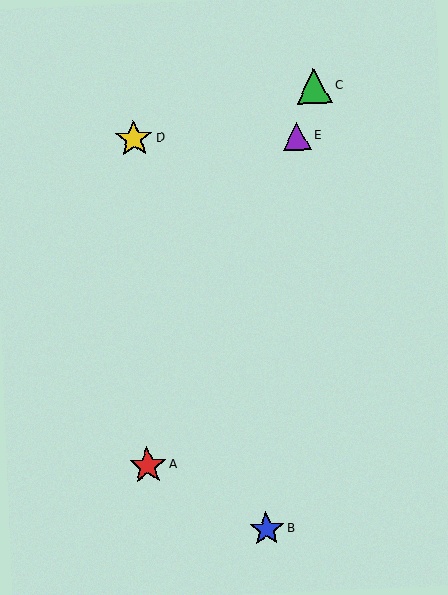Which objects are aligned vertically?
Objects A, D are aligned vertically.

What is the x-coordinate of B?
Object B is at x≈267.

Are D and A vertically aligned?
Yes, both are at x≈134.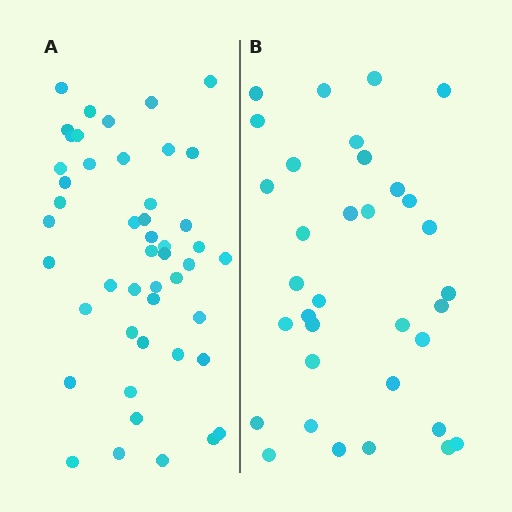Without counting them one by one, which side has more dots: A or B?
Region A (the left region) has more dots.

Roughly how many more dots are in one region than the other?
Region A has approximately 15 more dots than region B.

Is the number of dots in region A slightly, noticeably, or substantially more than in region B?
Region A has noticeably more, but not dramatically so. The ratio is roughly 1.4 to 1.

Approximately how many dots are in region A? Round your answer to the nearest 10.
About 50 dots. (The exact count is 47, which rounds to 50.)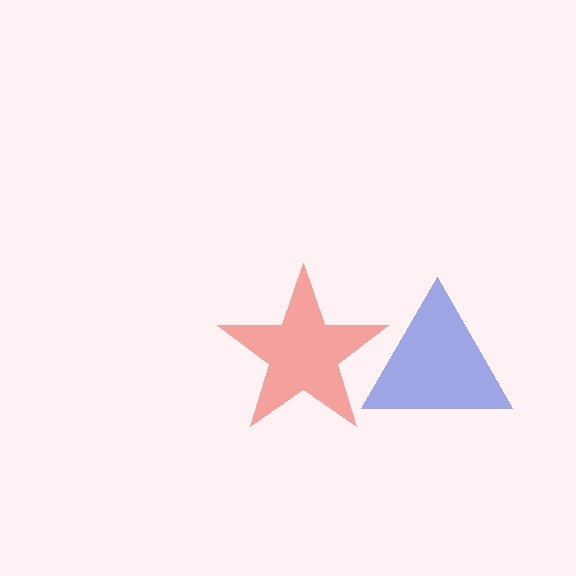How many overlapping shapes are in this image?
There are 2 overlapping shapes in the image.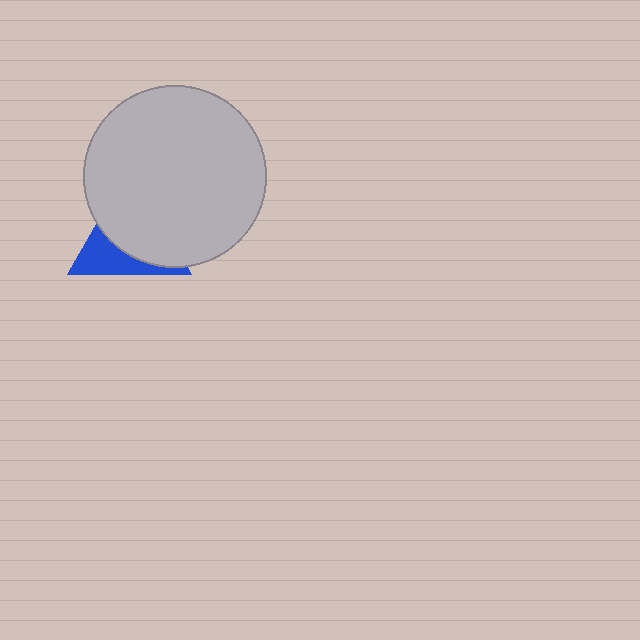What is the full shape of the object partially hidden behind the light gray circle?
The partially hidden object is a blue triangle.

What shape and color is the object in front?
The object in front is a light gray circle.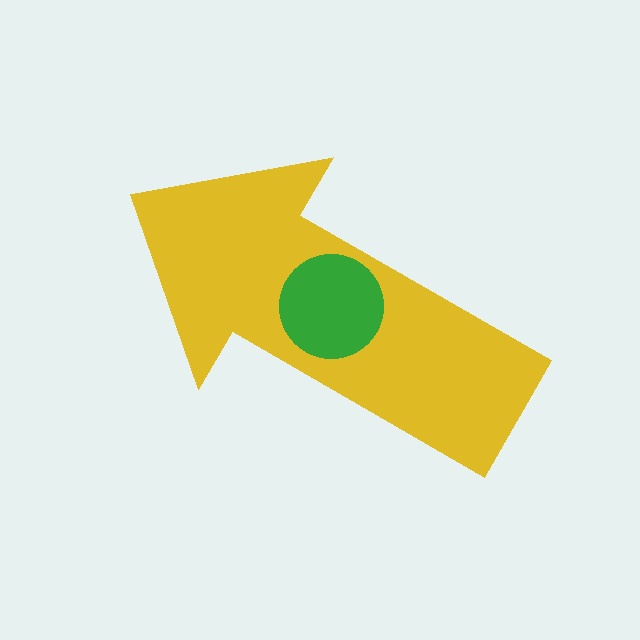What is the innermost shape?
The green circle.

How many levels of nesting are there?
2.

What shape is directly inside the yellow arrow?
The green circle.